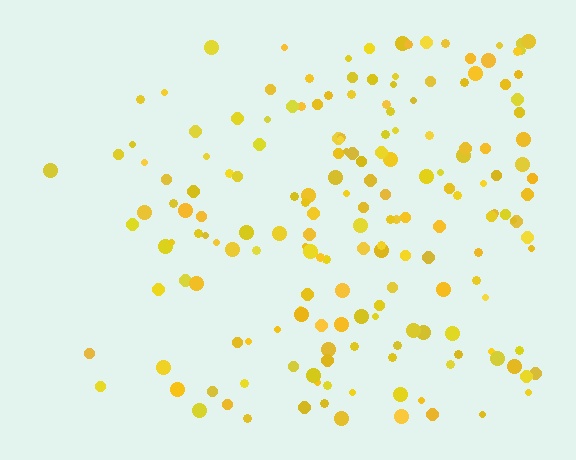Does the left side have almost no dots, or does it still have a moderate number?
Still a moderate number, just noticeably fewer than the right.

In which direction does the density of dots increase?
From left to right, with the right side densest.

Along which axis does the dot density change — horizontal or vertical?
Horizontal.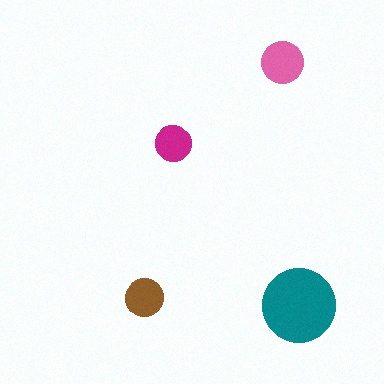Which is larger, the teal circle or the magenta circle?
The teal one.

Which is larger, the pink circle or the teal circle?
The teal one.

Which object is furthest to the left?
The brown circle is leftmost.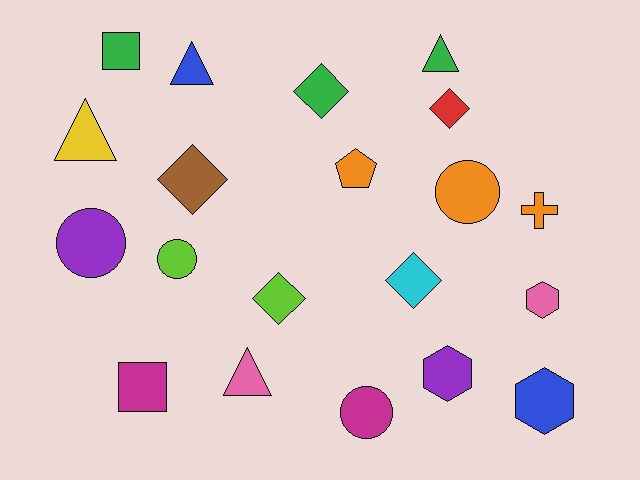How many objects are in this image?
There are 20 objects.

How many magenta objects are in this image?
There are 2 magenta objects.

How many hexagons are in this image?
There are 3 hexagons.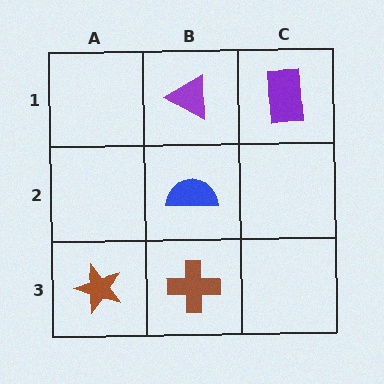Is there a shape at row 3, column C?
No, that cell is empty.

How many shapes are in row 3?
2 shapes.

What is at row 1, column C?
A purple rectangle.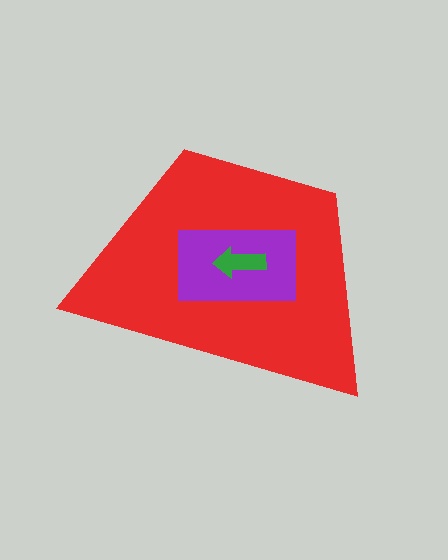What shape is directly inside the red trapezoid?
The purple rectangle.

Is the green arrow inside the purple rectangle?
Yes.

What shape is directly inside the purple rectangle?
The green arrow.